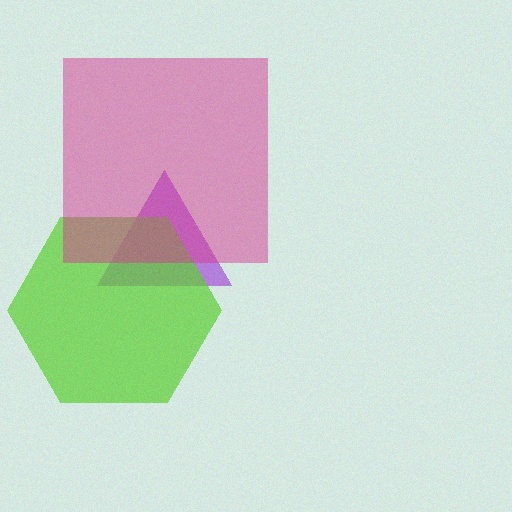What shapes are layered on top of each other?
The layered shapes are: a purple triangle, a lime hexagon, a magenta square.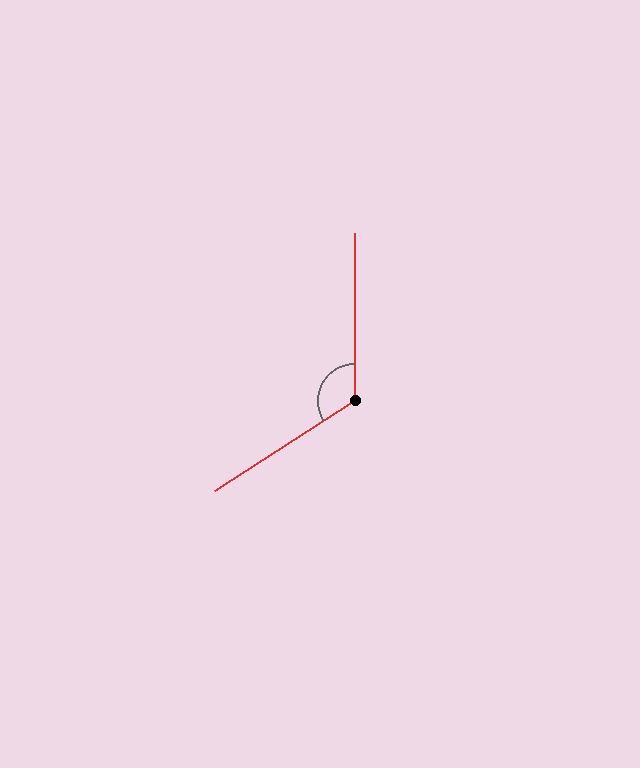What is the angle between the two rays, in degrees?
Approximately 123 degrees.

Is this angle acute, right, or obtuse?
It is obtuse.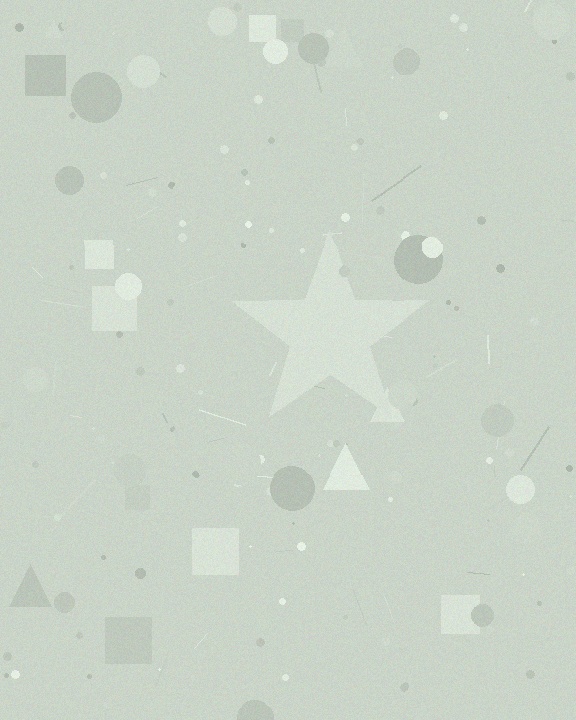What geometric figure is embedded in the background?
A star is embedded in the background.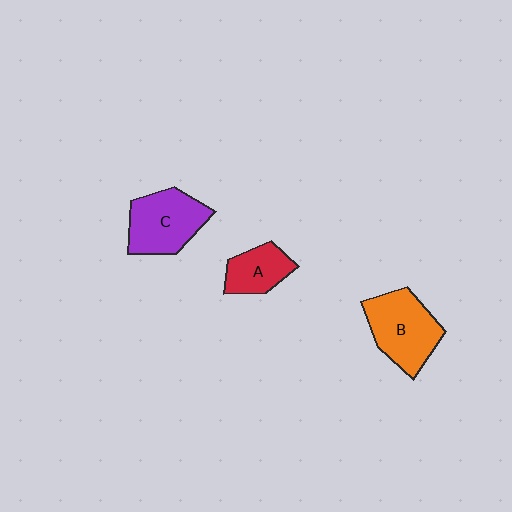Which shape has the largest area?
Shape B (orange).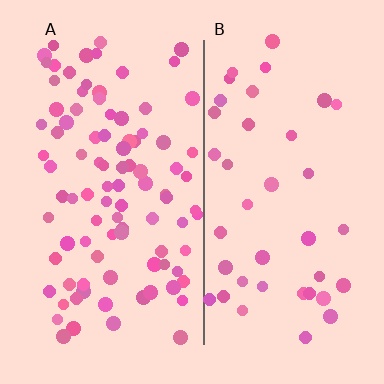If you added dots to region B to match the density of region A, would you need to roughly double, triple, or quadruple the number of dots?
Approximately double.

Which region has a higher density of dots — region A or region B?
A (the left).